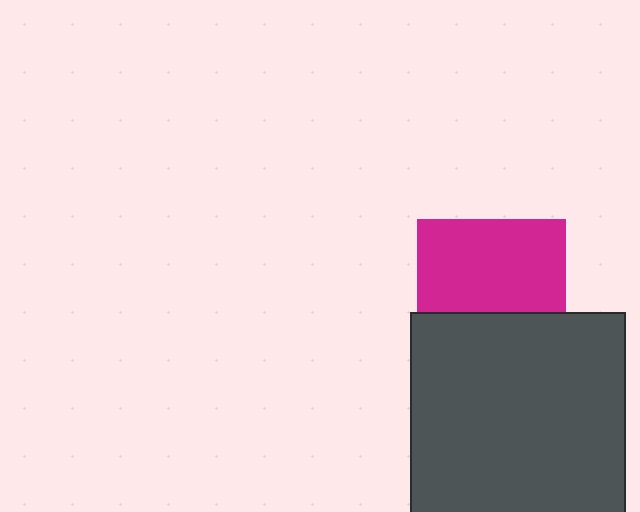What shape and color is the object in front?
The object in front is a dark gray square.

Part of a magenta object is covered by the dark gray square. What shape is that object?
It is a square.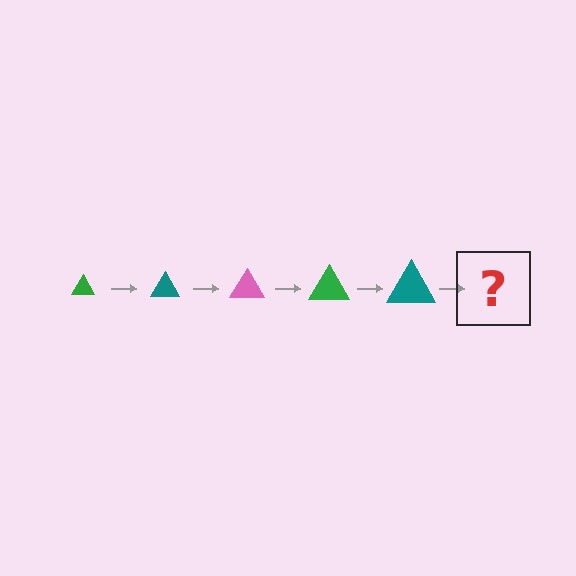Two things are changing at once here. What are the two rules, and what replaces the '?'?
The two rules are that the triangle grows larger each step and the color cycles through green, teal, and pink. The '?' should be a pink triangle, larger than the previous one.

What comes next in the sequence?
The next element should be a pink triangle, larger than the previous one.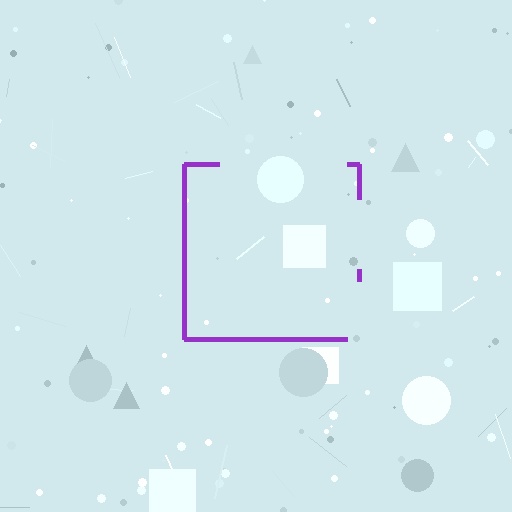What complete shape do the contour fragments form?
The contour fragments form a square.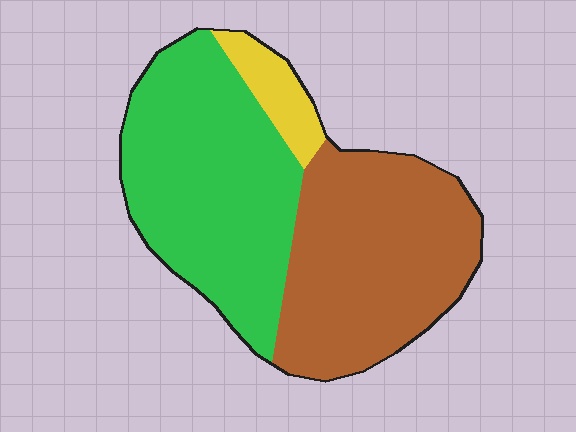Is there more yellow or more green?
Green.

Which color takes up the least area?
Yellow, at roughly 10%.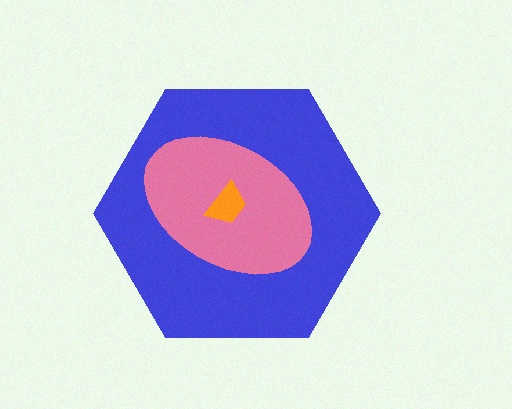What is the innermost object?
The orange trapezoid.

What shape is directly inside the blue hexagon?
The pink ellipse.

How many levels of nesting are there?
3.